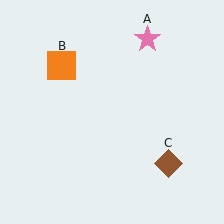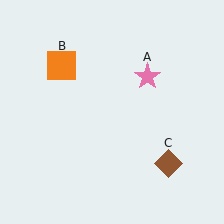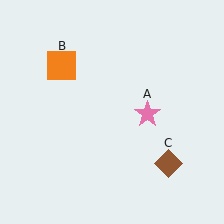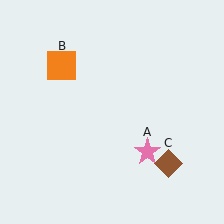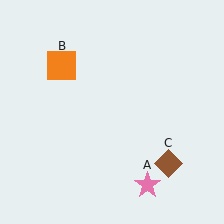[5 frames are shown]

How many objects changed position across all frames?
1 object changed position: pink star (object A).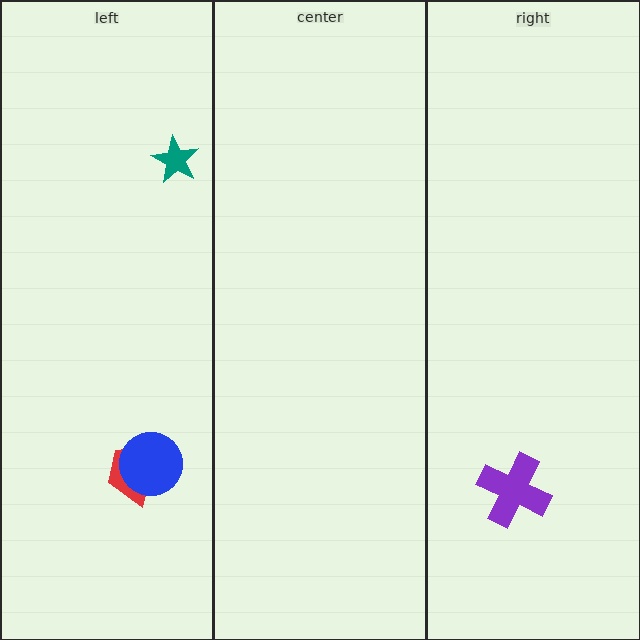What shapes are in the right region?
The purple cross.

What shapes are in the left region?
The red trapezoid, the blue circle, the teal star.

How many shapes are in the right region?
1.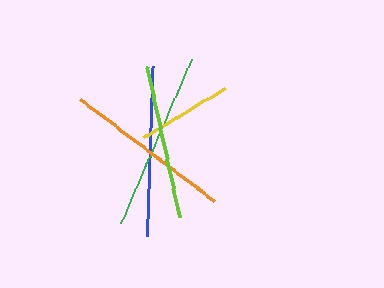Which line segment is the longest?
The green line is the longest at approximately 178 pixels.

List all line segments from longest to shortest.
From longest to shortest: green, blue, orange, lime, yellow.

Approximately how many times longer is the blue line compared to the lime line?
The blue line is approximately 1.1 times the length of the lime line.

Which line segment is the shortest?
The yellow line is the shortest at approximately 95 pixels.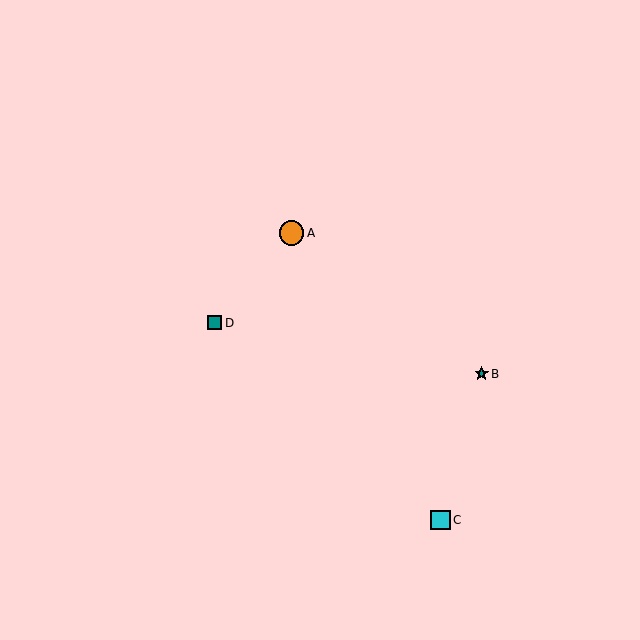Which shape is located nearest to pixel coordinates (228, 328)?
The teal square (labeled D) at (215, 323) is nearest to that location.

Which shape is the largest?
The orange circle (labeled A) is the largest.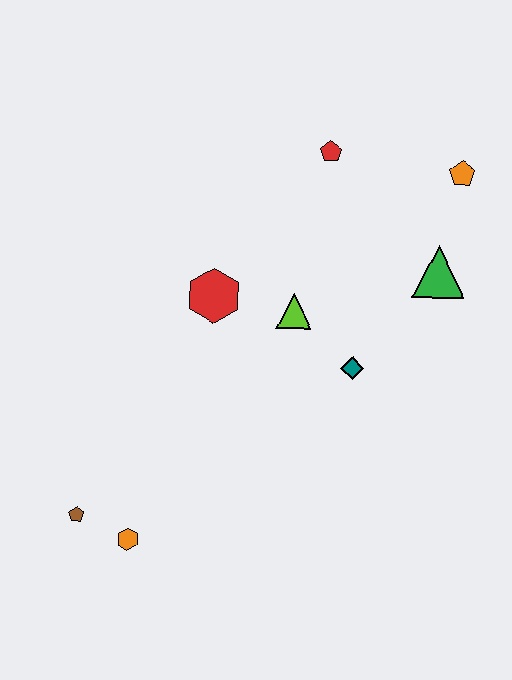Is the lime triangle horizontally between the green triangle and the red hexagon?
Yes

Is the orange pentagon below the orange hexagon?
No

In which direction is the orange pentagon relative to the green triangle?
The orange pentagon is above the green triangle.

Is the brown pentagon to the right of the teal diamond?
No